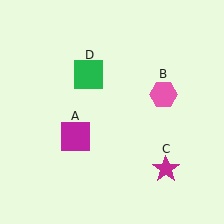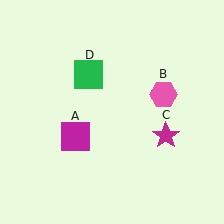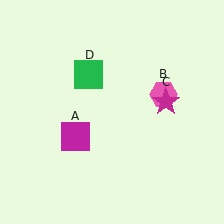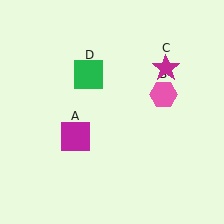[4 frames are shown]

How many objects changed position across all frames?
1 object changed position: magenta star (object C).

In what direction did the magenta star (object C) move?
The magenta star (object C) moved up.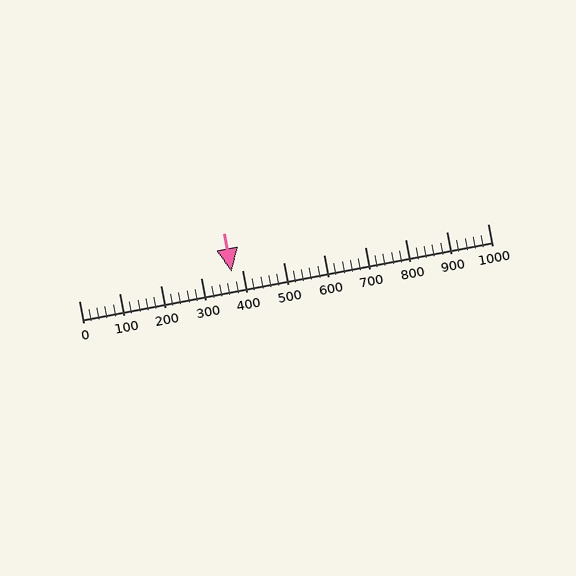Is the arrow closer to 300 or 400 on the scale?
The arrow is closer to 400.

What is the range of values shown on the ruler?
The ruler shows values from 0 to 1000.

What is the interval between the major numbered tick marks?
The major tick marks are spaced 100 units apart.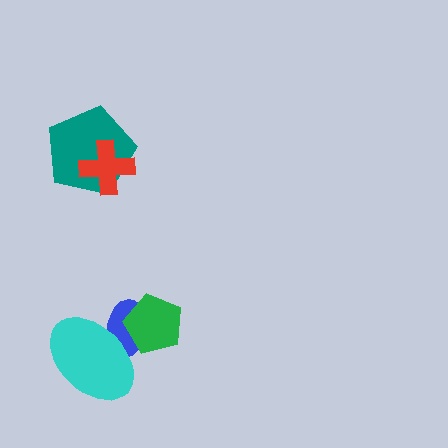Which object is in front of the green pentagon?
The cyan ellipse is in front of the green pentagon.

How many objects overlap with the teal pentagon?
1 object overlaps with the teal pentagon.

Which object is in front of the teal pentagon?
The red cross is in front of the teal pentagon.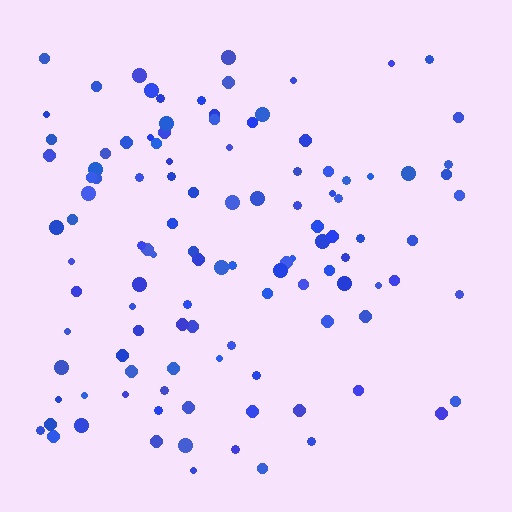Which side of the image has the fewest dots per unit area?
The right.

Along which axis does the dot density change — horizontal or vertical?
Horizontal.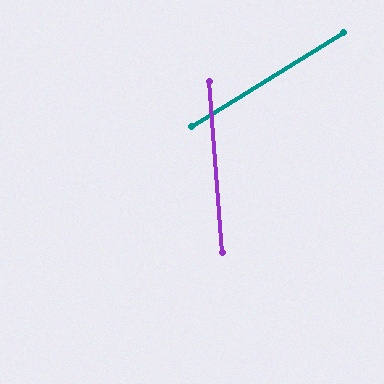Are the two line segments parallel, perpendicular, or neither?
Neither parallel nor perpendicular — they differ by about 63°.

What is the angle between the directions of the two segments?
Approximately 63 degrees.